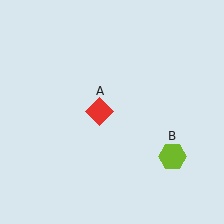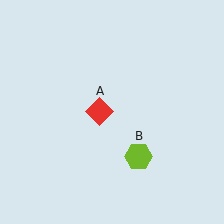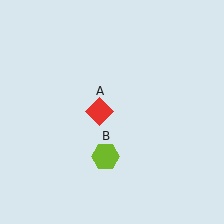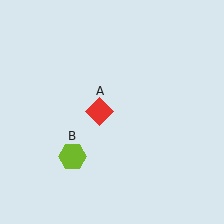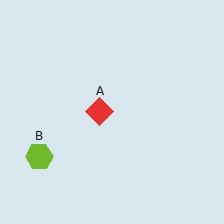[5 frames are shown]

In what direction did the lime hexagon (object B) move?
The lime hexagon (object B) moved left.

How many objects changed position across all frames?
1 object changed position: lime hexagon (object B).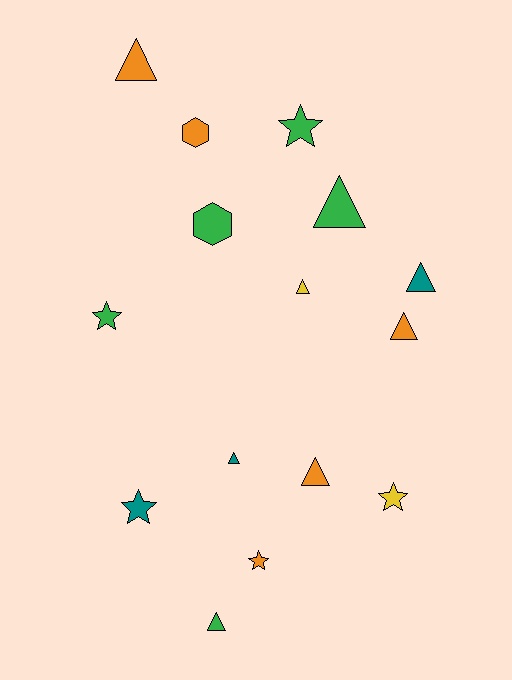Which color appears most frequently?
Green, with 5 objects.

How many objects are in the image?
There are 15 objects.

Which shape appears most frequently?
Triangle, with 8 objects.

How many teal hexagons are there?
There are no teal hexagons.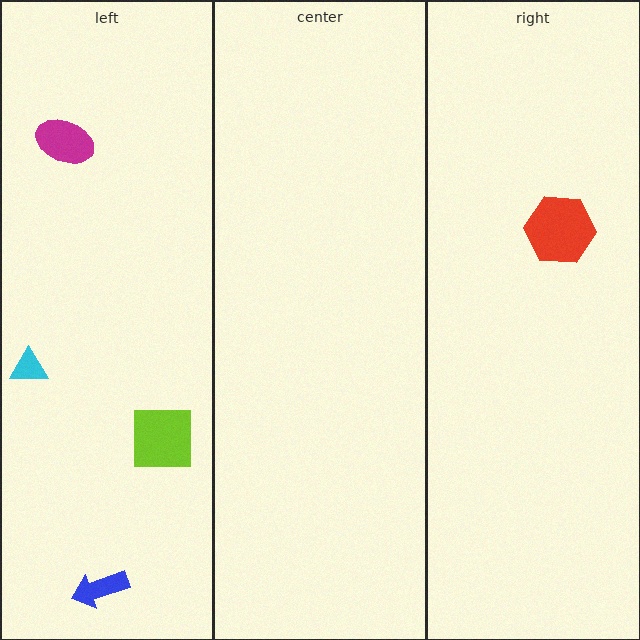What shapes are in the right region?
The red hexagon.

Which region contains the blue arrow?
The left region.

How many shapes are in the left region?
4.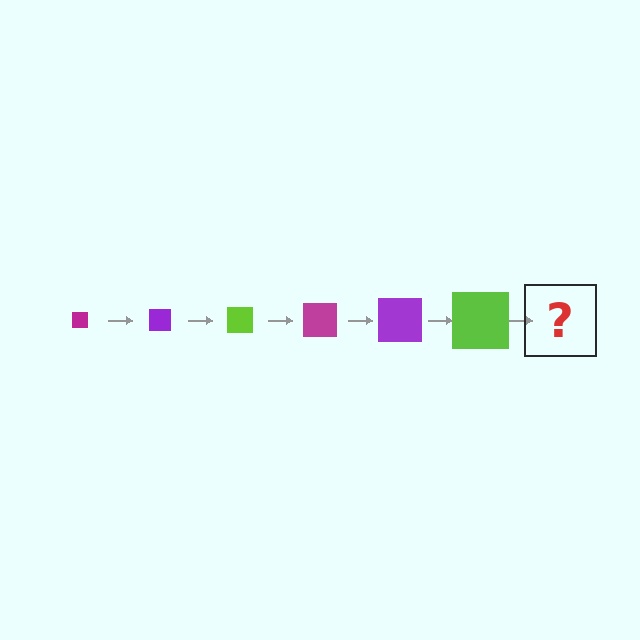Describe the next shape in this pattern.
It should be a magenta square, larger than the previous one.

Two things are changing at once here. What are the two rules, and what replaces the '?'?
The two rules are that the square grows larger each step and the color cycles through magenta, purple, and lime. The '?' should be a magenta square, larger than the previous one.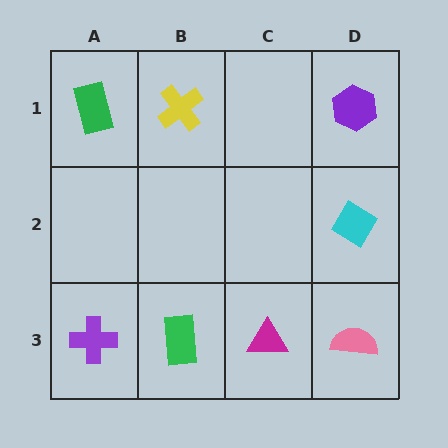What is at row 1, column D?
A purple hexagon.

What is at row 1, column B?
A yellow cross.